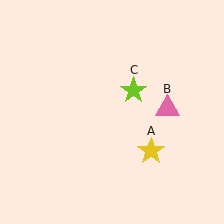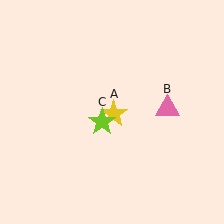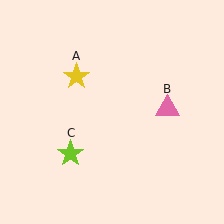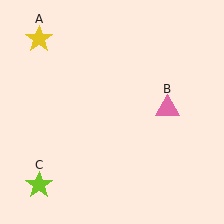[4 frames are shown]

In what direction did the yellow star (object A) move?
The yellow star (object A) moved up and to the left.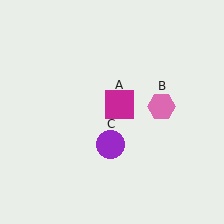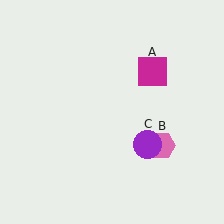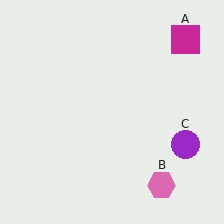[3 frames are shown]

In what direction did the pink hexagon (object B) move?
The pink hexagon (object B) moved down.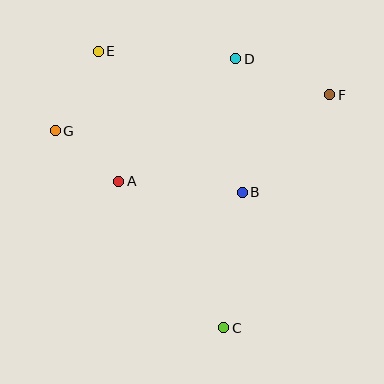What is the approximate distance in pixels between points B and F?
The distance between B and F is approximately 131 pixels.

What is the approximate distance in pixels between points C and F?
The distance between C and F is approximately 256 pixels.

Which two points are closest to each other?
Points A and G are closest to each other.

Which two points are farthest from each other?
Points C and E are farthest from each other.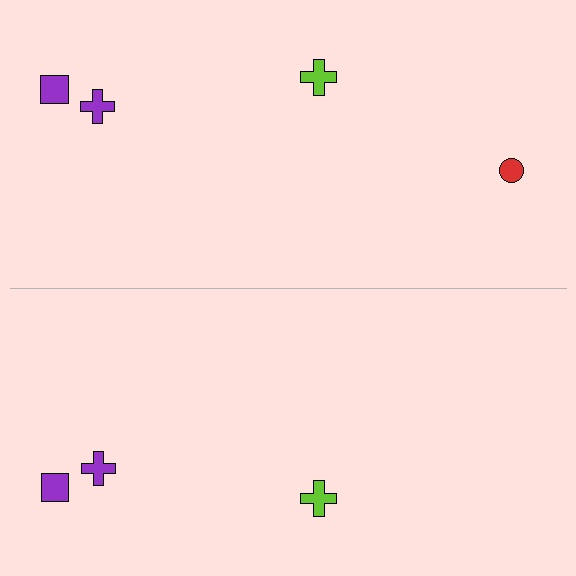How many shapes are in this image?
There are 7 shapes in this image.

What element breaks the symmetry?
A red circle is missing from the bottom side.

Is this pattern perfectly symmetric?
No, the pattern is not perfectly symmetric. A red circle is missing from the bottom side.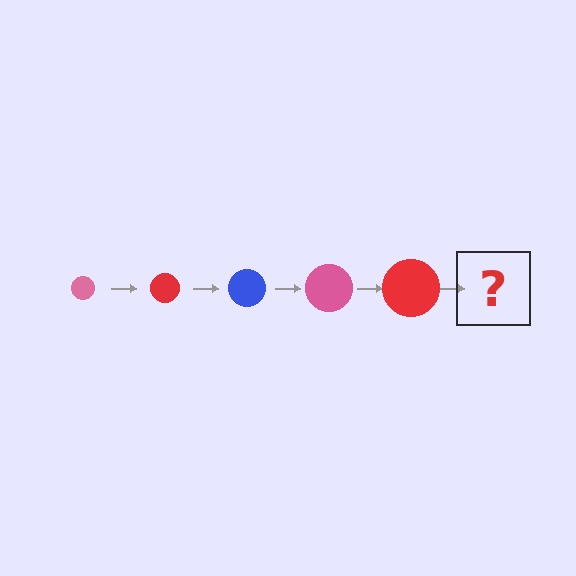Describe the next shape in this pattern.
It should be a blue circle, larger than the previous one.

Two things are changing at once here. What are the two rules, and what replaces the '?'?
The two rules are that the circle grows larger each step and the color cycles through pink, red, and blue. The '?' should be a blue circle, larger than the previous one.